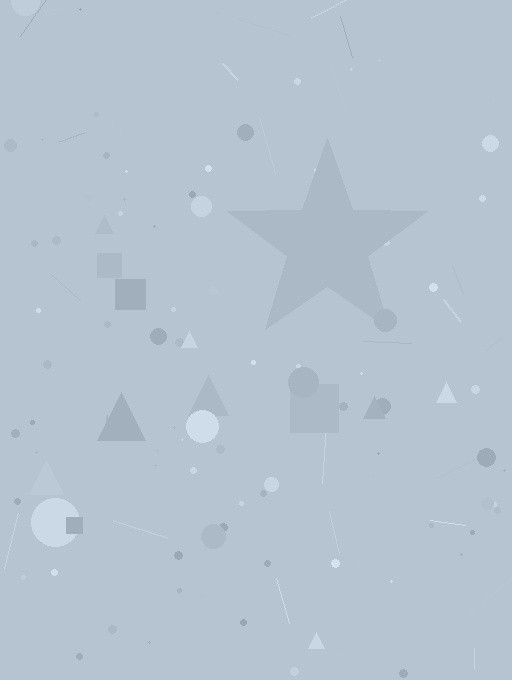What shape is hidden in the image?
A star is hidden in the image.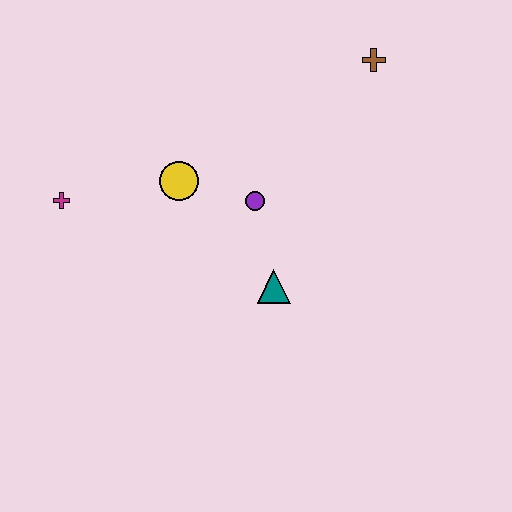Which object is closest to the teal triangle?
The purple circle is closest to the teal triangle.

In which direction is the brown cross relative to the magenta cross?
The brown cross is to the right of the magenta cross.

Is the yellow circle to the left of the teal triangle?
Yes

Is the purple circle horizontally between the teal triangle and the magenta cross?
Yes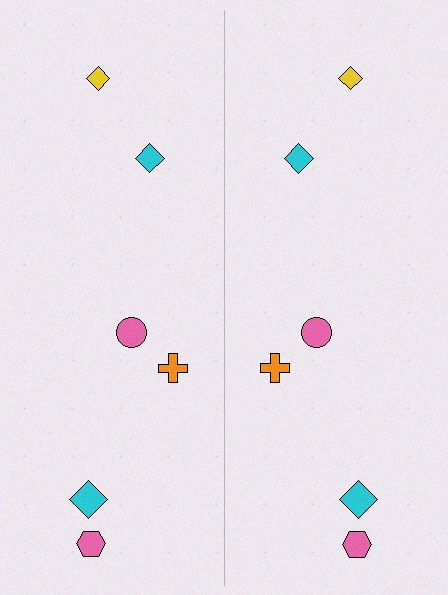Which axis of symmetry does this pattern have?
The pattern has a vertical axis of symmetry running through the center of the image.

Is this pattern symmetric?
Yes, this pattern has bilateral (reflection) symmetry.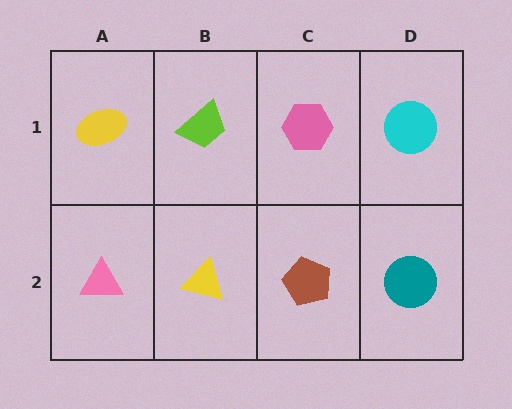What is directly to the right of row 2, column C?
A teal circle.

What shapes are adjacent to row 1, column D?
A teal circle (row 2, column D), a pink hexagon (row 1, column C).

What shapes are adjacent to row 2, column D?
A cyan circle (row 1, column D), a brown pentagon (row 2, column C).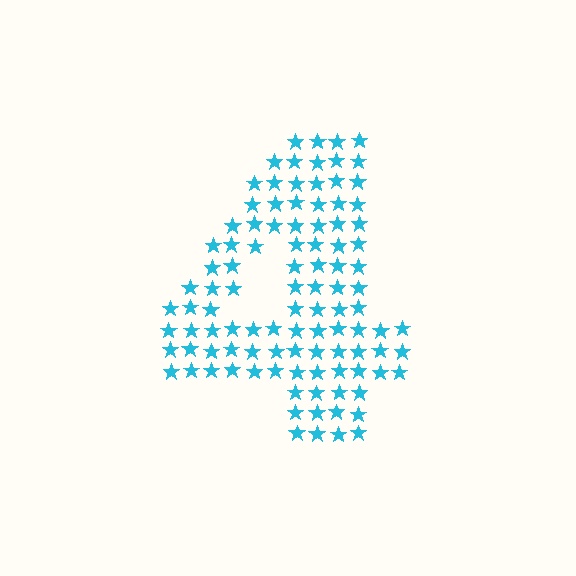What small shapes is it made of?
It is made of small stars.